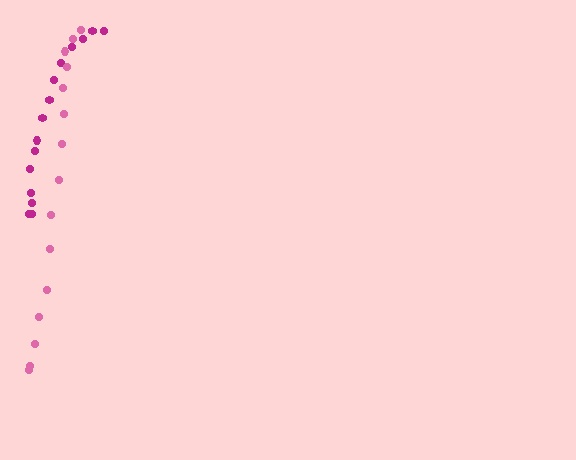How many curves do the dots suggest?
There are 2 distinct paths.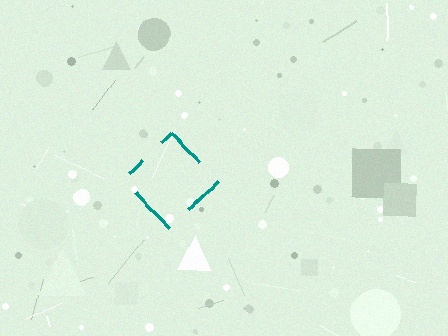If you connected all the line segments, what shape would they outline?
They would outline a diamond.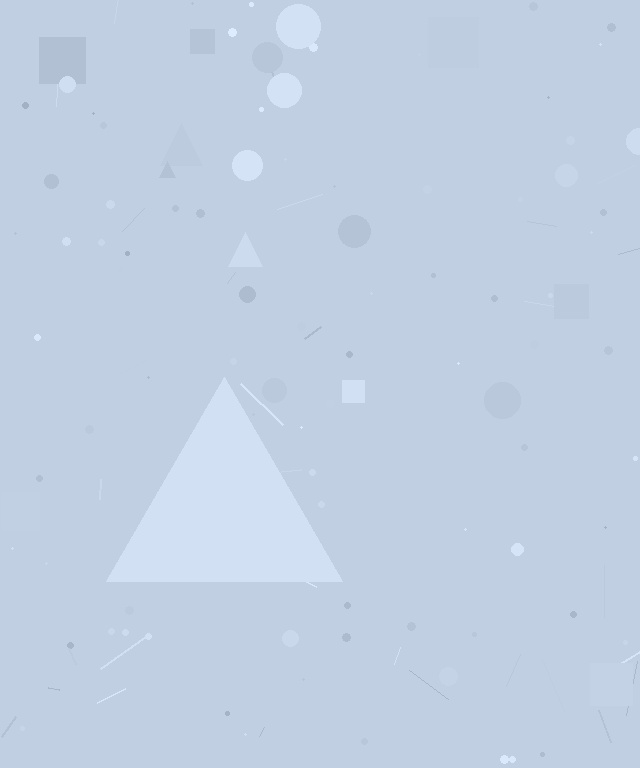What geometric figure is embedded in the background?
A triangle is embedded in the background.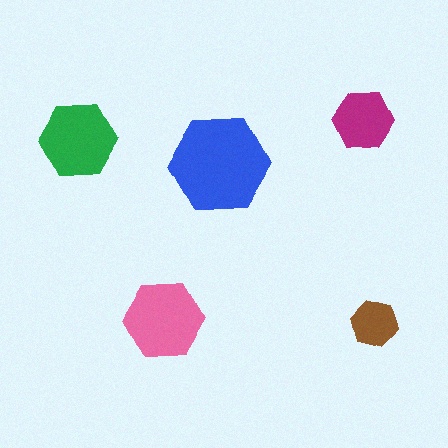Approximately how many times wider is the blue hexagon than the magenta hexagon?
About 1.5 times wider.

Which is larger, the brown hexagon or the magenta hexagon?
The magenta one.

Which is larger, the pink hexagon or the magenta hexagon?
The pink one.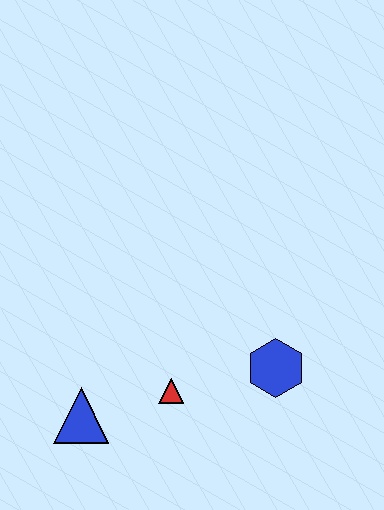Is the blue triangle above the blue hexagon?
No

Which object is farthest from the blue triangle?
The blue hexagon is farthest from the blue triangle.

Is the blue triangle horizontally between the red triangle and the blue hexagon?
No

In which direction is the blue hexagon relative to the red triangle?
The blue hexagon is to the right of the red triangle.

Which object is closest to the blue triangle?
The red triangle is closest to the blue triangle.